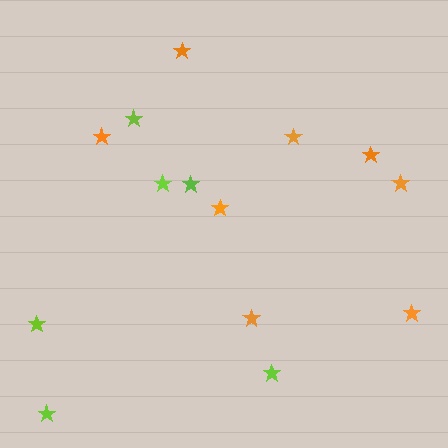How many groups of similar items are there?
There are 2 groups: one group of lime stars (6) and one group of orange stars (8).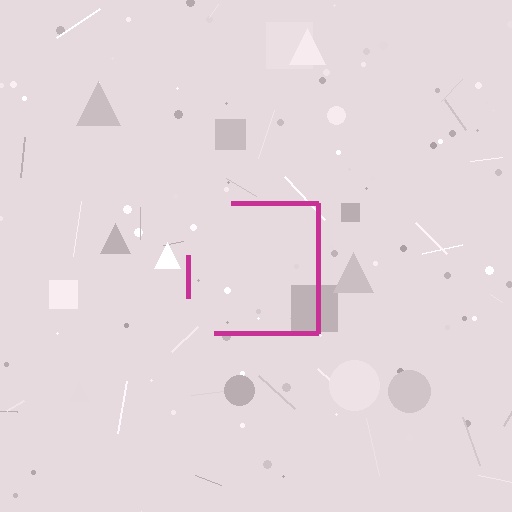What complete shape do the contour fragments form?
The contour fragments form a square.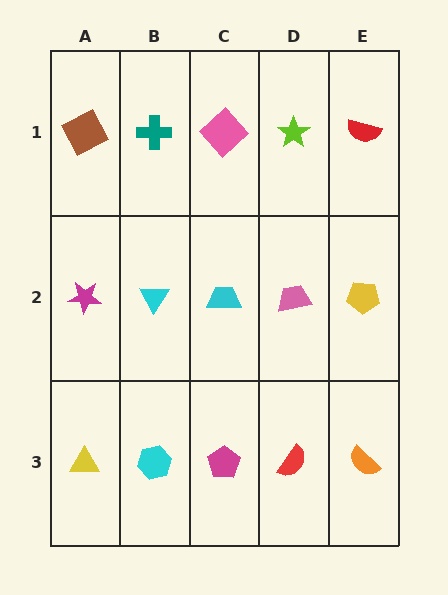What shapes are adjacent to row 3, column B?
A cyan triangle (row 2, column B), a yellow triangle (row 3, column A), a magenta pentagon (row 3, column C).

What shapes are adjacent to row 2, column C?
A pink diamond (row 1, column C), a magenta pentagon (row 3, column C), a cyan triangle (row 2, column B), a pink trapezoid (row 2, column D).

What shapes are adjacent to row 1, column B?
A cyan triangle (row 2, column B), a brown square (row 1, column A), a pink diamond (row 1, column C).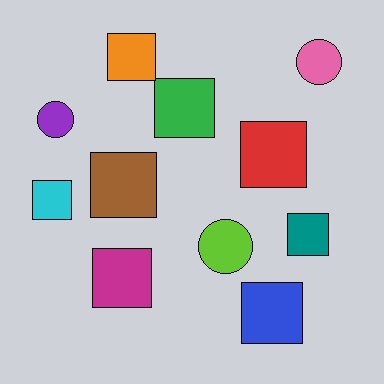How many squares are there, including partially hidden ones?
There are 8 squares.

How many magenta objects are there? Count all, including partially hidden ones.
There is 1 magenta object.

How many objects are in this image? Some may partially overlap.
There are 11 objects.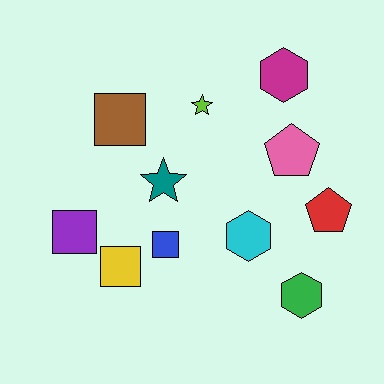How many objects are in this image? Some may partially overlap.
There are 11 objects.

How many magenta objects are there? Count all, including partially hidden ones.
There is 1 magenta object.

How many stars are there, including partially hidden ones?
There are 2 stars.